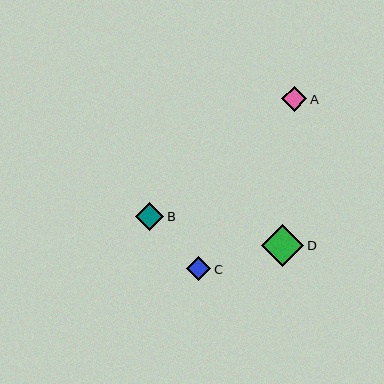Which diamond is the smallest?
Diamond C is the smallest with a size of approximately 25 pixels.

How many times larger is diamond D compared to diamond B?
Diamond D is approximately 1.5 times the size of diamond B.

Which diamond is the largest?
Diamond D is the largest with a size of approximately 42 pixels.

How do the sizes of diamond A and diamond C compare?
Diamond A and diamond C are approximately the same size.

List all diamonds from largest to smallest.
From largest to smallest: D, B, A, C.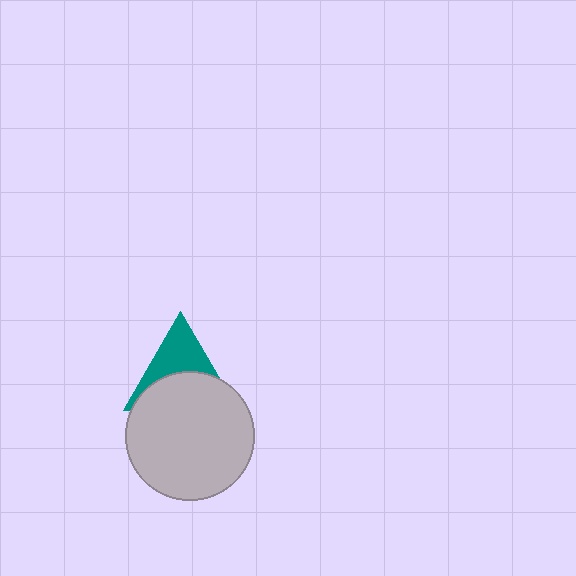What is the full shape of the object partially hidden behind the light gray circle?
The partially hidden object is a teal triangle.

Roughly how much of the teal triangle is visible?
About half of it is visible (roughly 45%).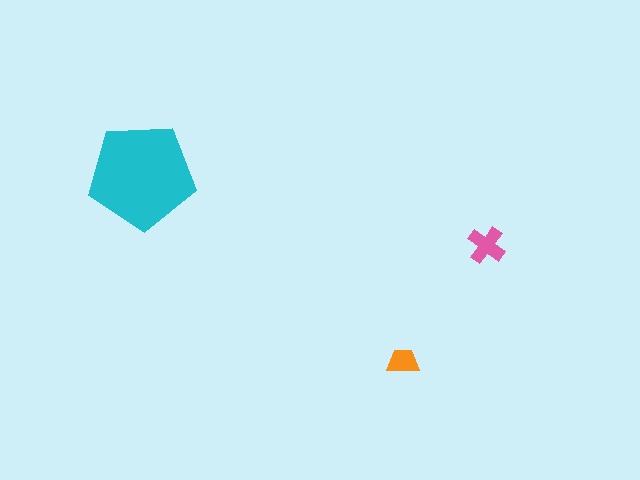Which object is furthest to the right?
The pink cross is rightmost.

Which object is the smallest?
The orange trapezoid.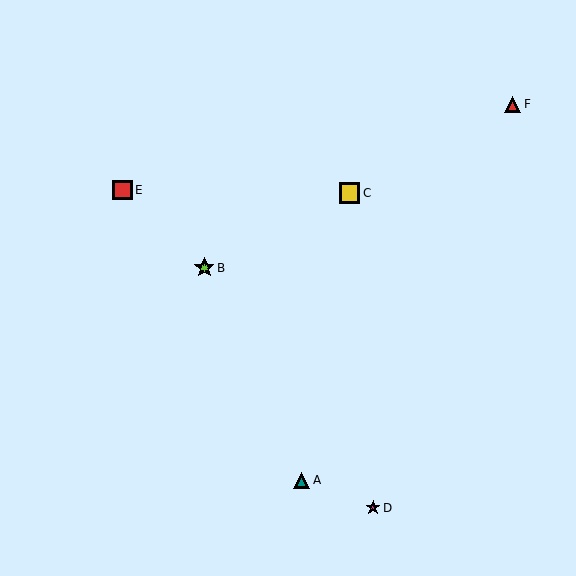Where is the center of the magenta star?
The center of the magenta star is at (373, 508).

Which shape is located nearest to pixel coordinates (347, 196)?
The yellow square (labeled C) at (349, 193) is nearest to that location.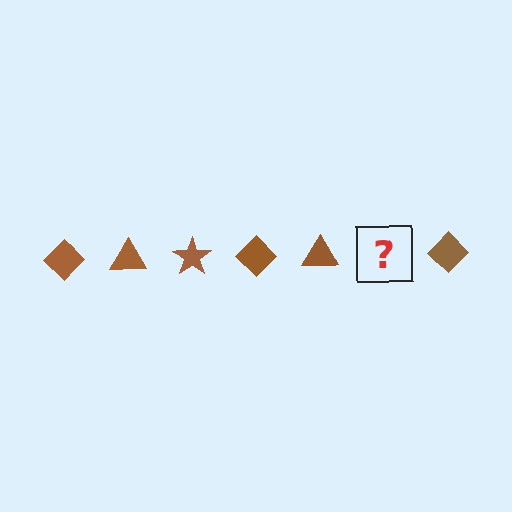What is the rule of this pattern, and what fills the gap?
The rule is that the pattern cycles through diamond, triangle, star shapes in brown. The gap should be filled with a brown star.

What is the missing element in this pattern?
The missing element is a brown star.